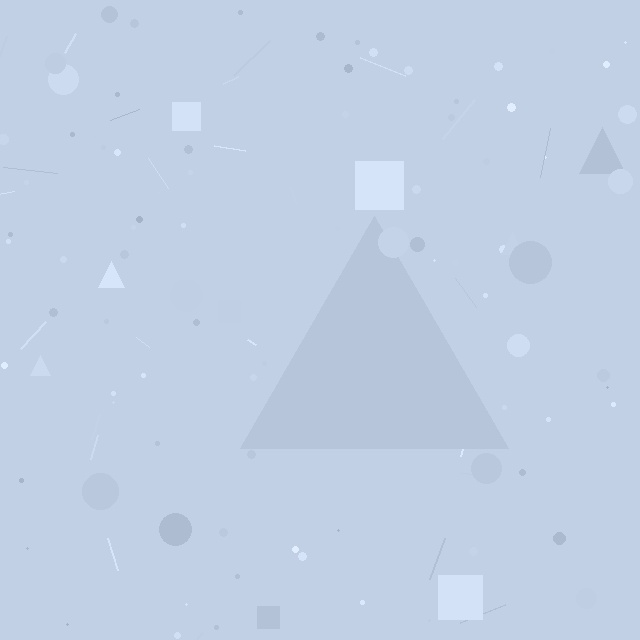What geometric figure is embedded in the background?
A triangle is embedded in the background.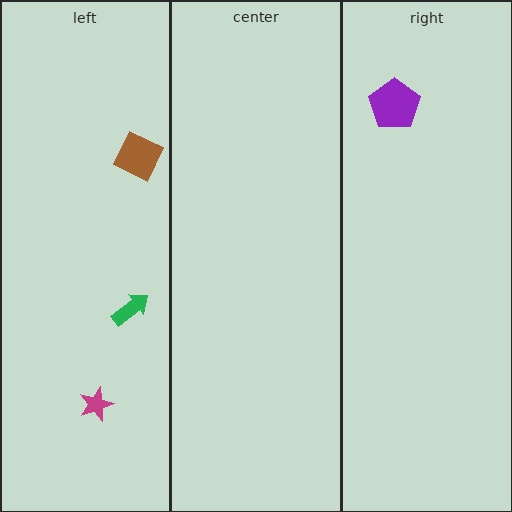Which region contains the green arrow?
The left region.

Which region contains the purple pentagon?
The right region.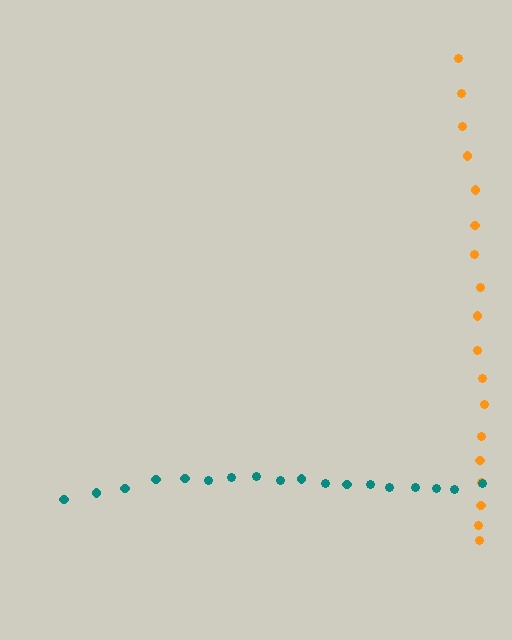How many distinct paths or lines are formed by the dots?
There are 2 distinct paths.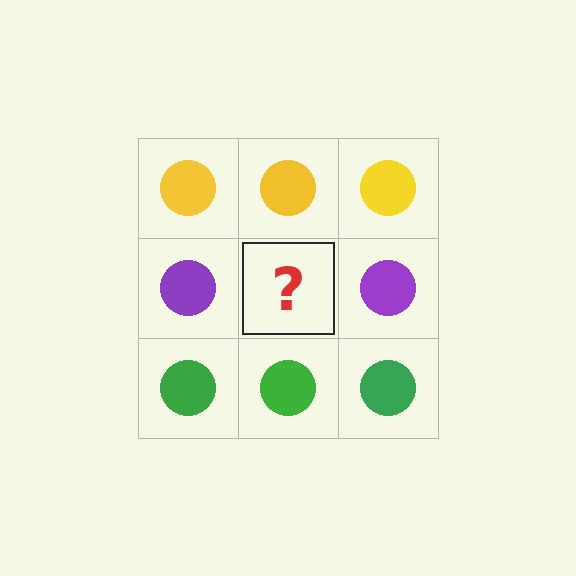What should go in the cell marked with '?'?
The missing cell should contain a purple circle.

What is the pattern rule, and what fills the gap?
The rule is that each row has a consistent color. The gap should be filled with a purple circle.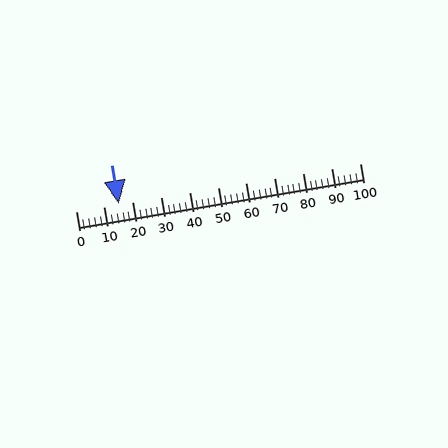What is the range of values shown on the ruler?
The ruler shows values from 0 to 100.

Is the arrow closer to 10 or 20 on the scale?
The arrow is closer to 20.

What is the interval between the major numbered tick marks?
The major tick marks are spaced 10 units apart.